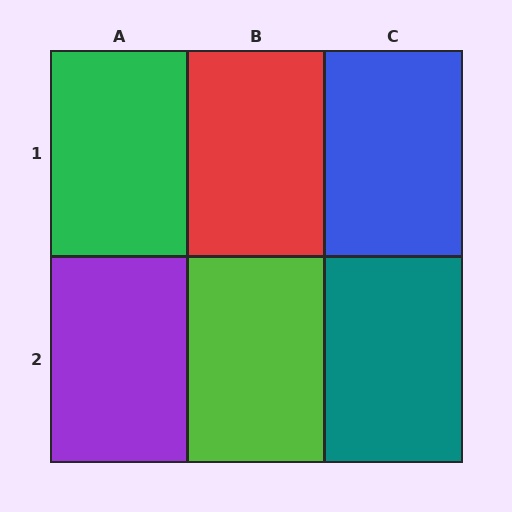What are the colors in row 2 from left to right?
Purple, lime, teal.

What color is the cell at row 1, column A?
Green.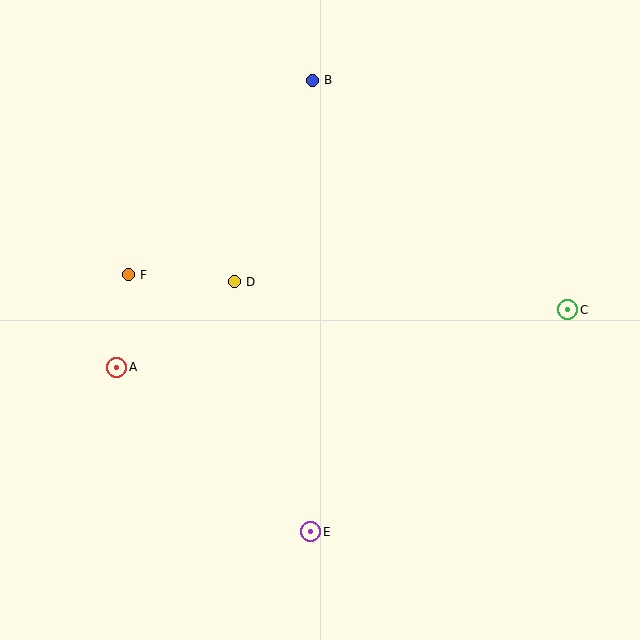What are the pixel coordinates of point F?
Point F is at (128, 275).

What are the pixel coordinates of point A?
Point A is at (117, 367).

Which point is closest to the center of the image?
Point D at (234, 282) is closest to the center.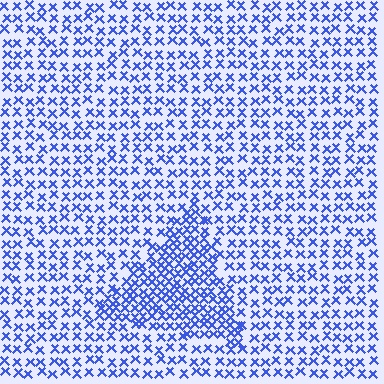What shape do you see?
I see a triangle.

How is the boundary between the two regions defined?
The boundary is defined by a change in element density (approximately 1.9x ratio). All elements are the same color, size, and shape.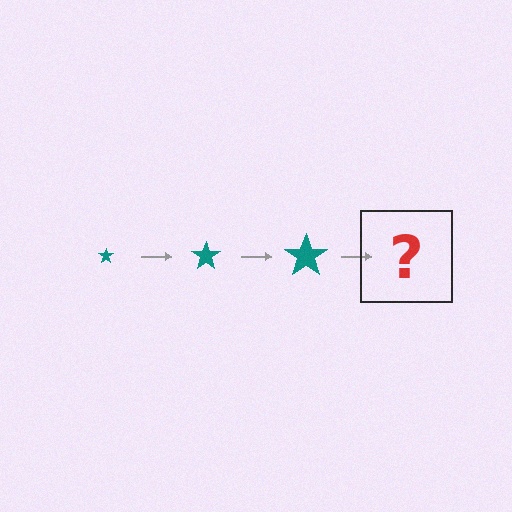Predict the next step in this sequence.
The next step is a teal star, larger than the previous one.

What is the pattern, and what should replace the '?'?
The pattern is that the star gets progressively larger each step. The '?' should be a teal star, larger than the previous one.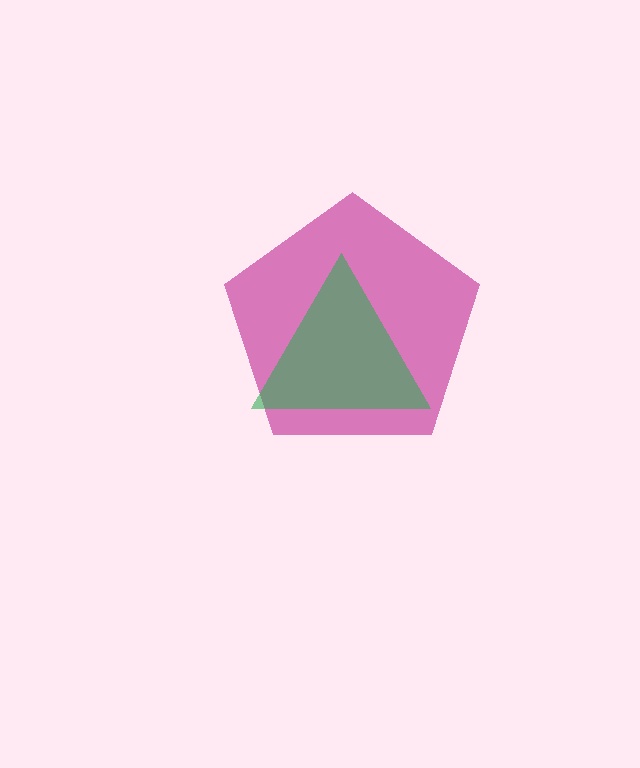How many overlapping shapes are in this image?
There are 2 overlapping shapes in the image.